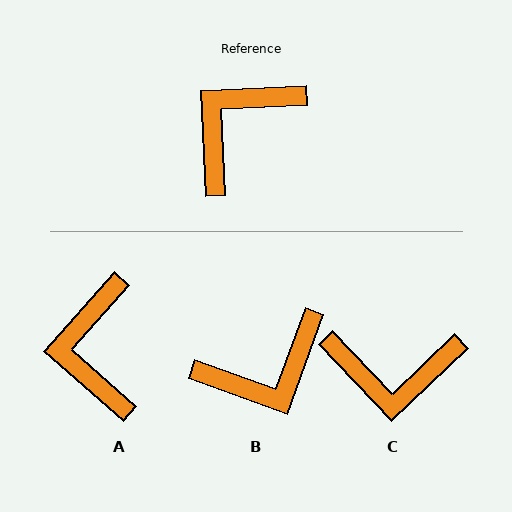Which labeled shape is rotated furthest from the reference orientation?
B, about 158 degrees away.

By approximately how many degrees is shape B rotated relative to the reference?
Approximately 158 degrees counter-clockwise.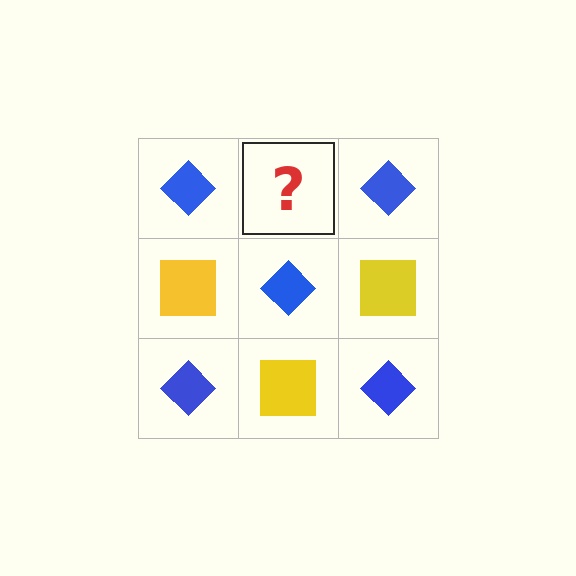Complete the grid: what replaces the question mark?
The question mark should be replaced with a yellow square.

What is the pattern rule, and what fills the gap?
The rule is that it alternates blue diamond and yellow square in a checkerboard pattern. The gap should be filled with a yellow square.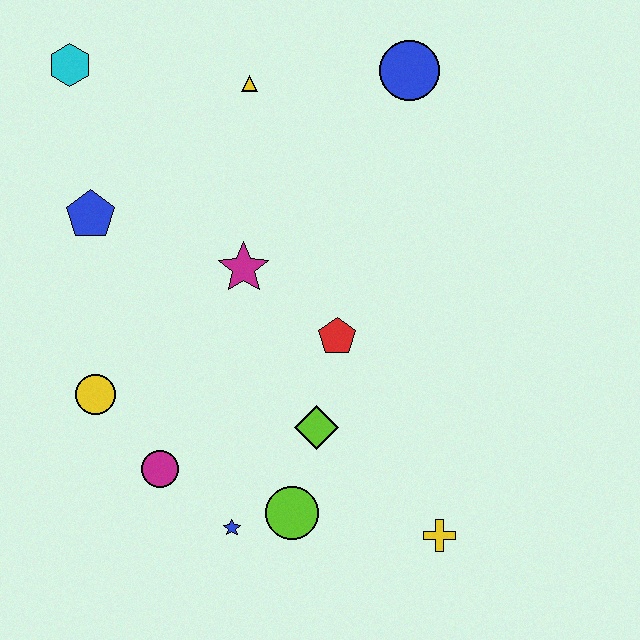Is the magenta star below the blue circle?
Yes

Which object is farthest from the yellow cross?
The cyan hexagon is farthest from the yellow cross.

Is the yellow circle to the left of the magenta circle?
Yes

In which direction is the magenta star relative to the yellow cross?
The magenta star is above the yellow cross.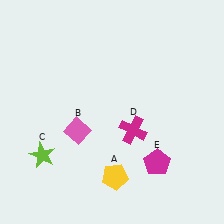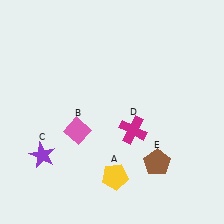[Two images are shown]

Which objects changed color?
C changed from lime to purple. E changed from magenta to brown.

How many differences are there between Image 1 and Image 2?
There are 2 differences between the two images.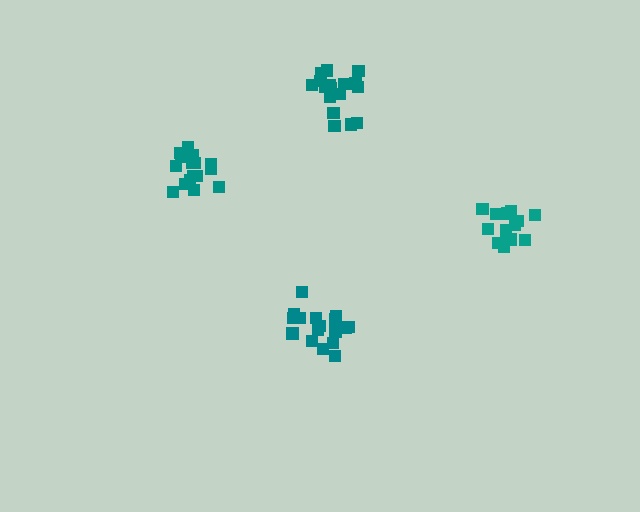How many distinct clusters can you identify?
There are 4 distinct clusters.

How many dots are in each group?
Group 1: 17 dots, Group 2: 18 dots, Group 3: 17 dots, Group 4: 13 dots (65 total).